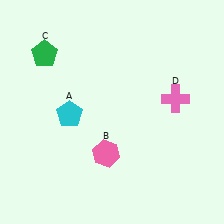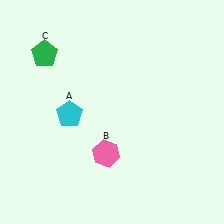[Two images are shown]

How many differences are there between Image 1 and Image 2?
There is 1 difference between the two images.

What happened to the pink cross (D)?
The pink cross (D) was removed in Image 2. It was in the top-right area of Image 1.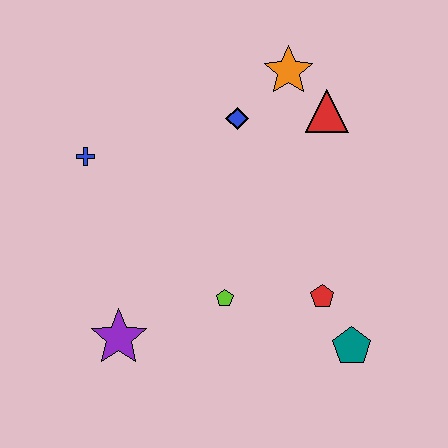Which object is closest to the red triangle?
The orange star is closest to the red triangle.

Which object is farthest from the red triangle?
The purple star is farthest from the red triangle.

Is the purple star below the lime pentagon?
Yes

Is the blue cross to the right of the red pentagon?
No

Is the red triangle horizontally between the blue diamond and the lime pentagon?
No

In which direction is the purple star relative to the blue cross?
The purple star is below the blue cross.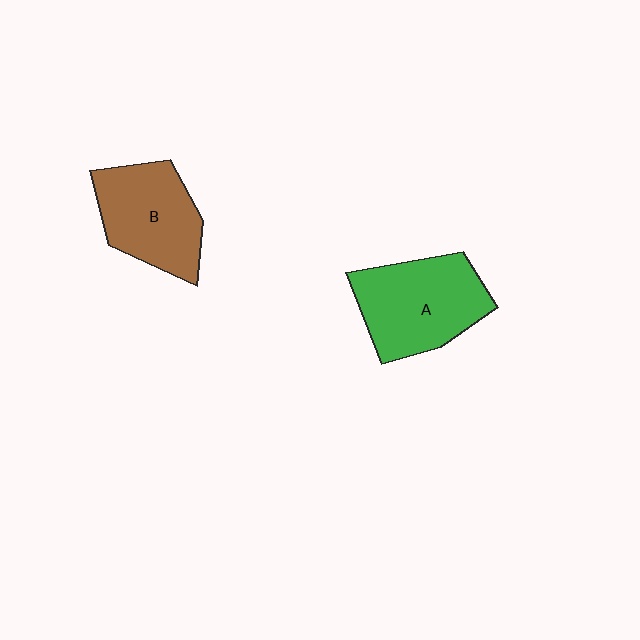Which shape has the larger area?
Shape A (green).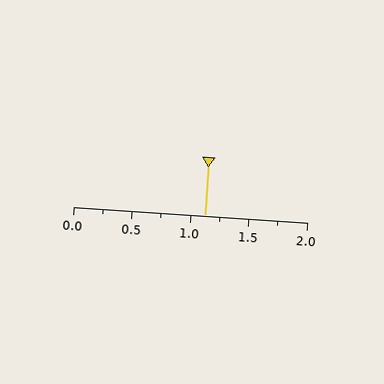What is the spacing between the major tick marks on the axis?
The major ticks are spaced 0.5 apart.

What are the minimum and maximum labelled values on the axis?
The axis runs from 0.0 to 2.0.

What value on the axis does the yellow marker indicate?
The marker indicates approximately 1.12.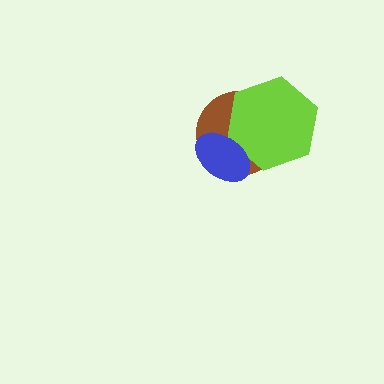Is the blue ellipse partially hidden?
No, no other shape covers it.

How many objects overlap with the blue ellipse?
2 objects overlap with the blue ellipse.